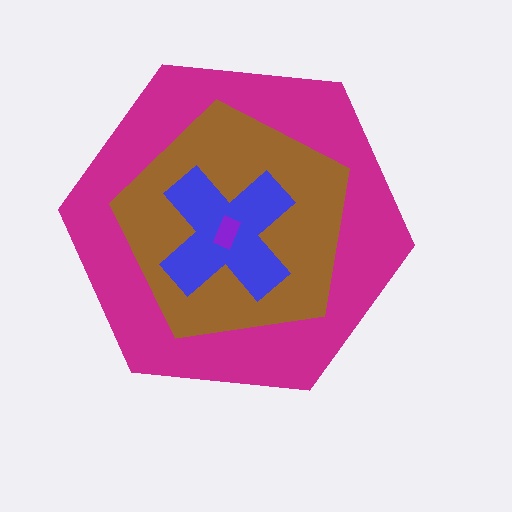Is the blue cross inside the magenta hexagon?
Yes.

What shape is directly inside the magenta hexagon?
The brown pentagon.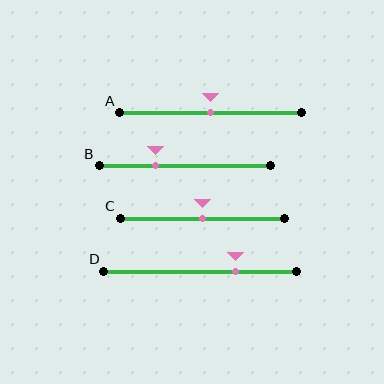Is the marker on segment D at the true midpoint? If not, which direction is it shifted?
No, the marker on segment D is shifted to the right by about 18% of the segment length.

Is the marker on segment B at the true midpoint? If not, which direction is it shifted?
No, the marker on segment B is shifted to the left by about 17% of the segment length.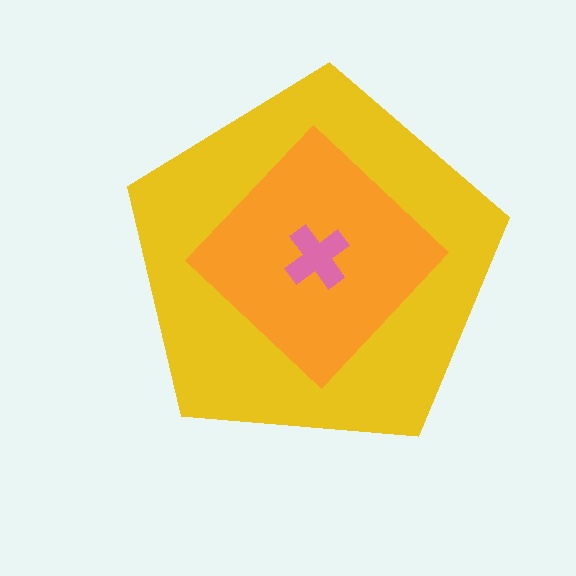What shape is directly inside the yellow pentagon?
The orange diamond.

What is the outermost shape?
The yellow pentagon.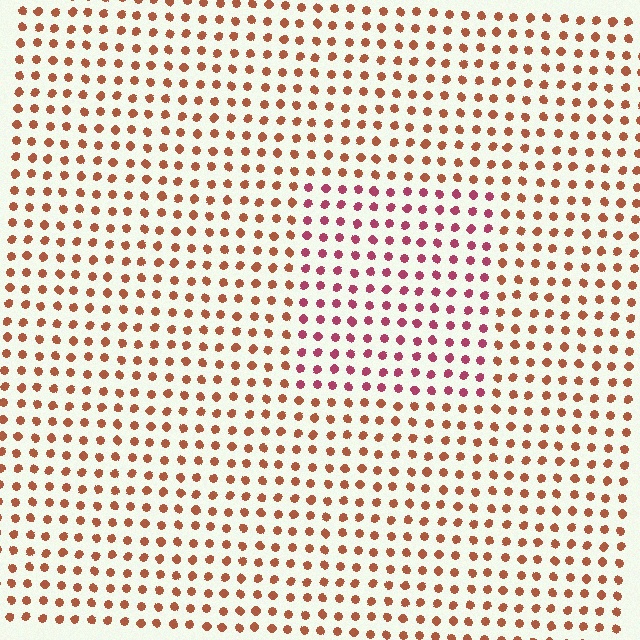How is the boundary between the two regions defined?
The boundary is defined purely by a slight shift in hue (about 38 degrees). Spacing, size, and orientation are identical on both sides.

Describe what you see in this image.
The image is filled with small brown elements in a uniform arrangement. A rectangle-shaped region is visible where the elements are tinted to a slightly different hue, forming a subtle color boundary.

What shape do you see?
I see a rectangle.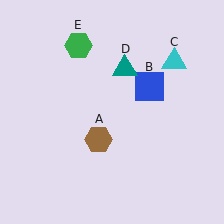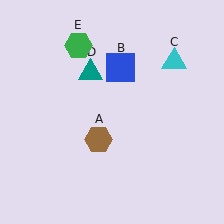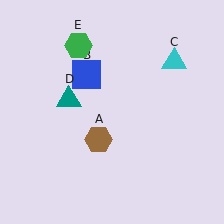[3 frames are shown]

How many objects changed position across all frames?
2 objects changed position: blue square (object B), teal triangle (object D).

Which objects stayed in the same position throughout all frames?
Brown hexagon (object A) and cyan triangle (object C) and green hexagon (object E) remained stationary.